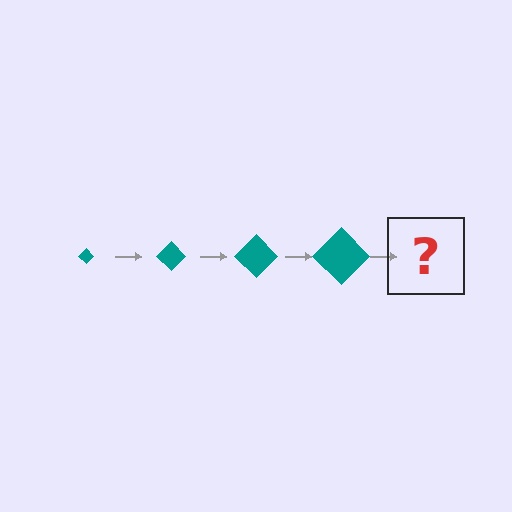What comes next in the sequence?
The next element should be a teal diamond, larger than the previous one.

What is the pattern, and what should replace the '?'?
The pattern is that the diamond gets progressively larger each step. The '?' should be a teal diamond, larger than the previous one.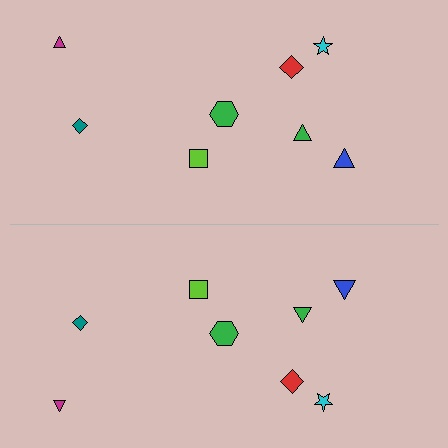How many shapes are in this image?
There are 16 shapes in this image.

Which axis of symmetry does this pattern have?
The pattern has a horizontal axis of symmetry running through the center of the image.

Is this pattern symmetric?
Yes, this pattern has bilateral (reflection) symmetry.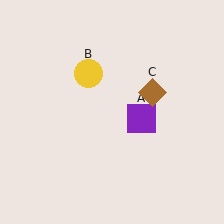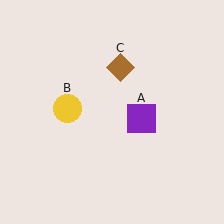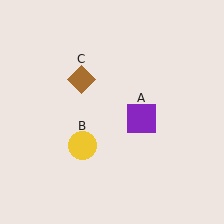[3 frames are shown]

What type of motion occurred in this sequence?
The yellow circle (object B), brown diamond (object C) rotated counterclockwise around the center of the scene.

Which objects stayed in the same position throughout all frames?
Purple square (object A) remained stationary.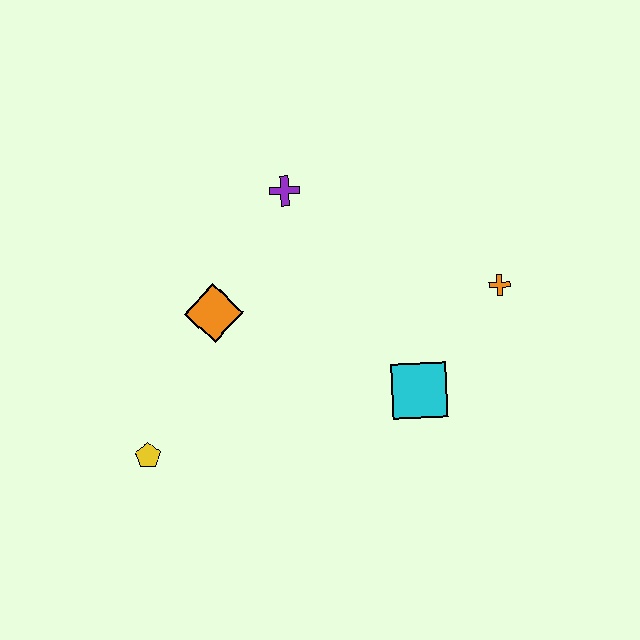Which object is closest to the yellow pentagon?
The orange diamond is closest to the yellow pentagon.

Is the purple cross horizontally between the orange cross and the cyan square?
No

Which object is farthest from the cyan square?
The yellow pentagon is farthest from the cyan square.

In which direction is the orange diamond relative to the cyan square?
The orange diamond is to the left of the cyan square.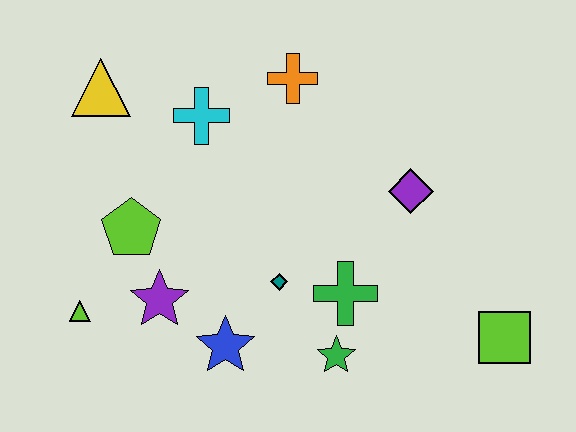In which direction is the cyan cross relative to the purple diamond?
The cyan cross is to the left of the purple diamond.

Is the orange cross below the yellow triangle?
No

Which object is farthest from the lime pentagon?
The lime square is farthest from the lime pentagon.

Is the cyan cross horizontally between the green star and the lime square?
No